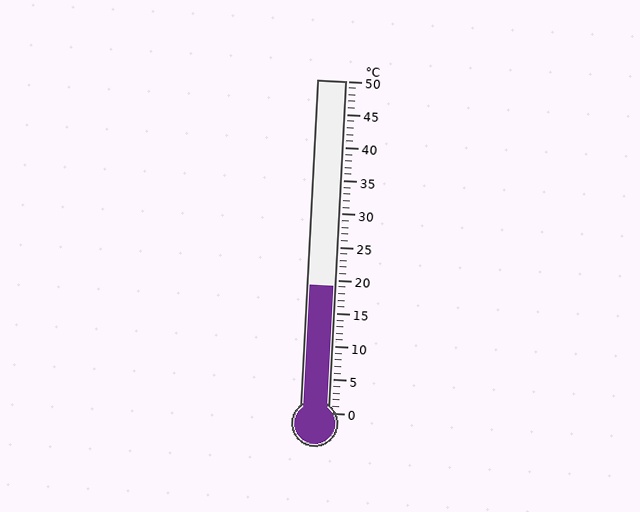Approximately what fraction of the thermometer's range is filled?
The thermometer is filled to approximately 40% of its range.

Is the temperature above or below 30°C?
The temperature is below 30°C.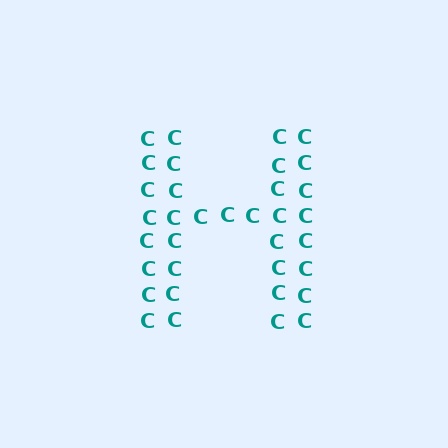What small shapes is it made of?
It is made of small letter C's.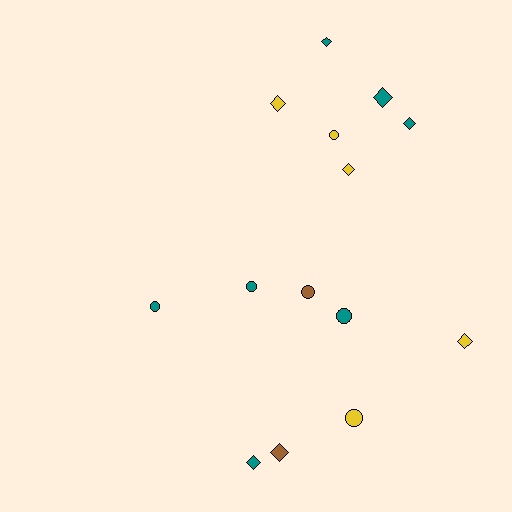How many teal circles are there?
There are 3 teal circles.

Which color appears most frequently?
Teal, with 7 objects.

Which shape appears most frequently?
Diamond, with 8 objects.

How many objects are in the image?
There are 14 objects.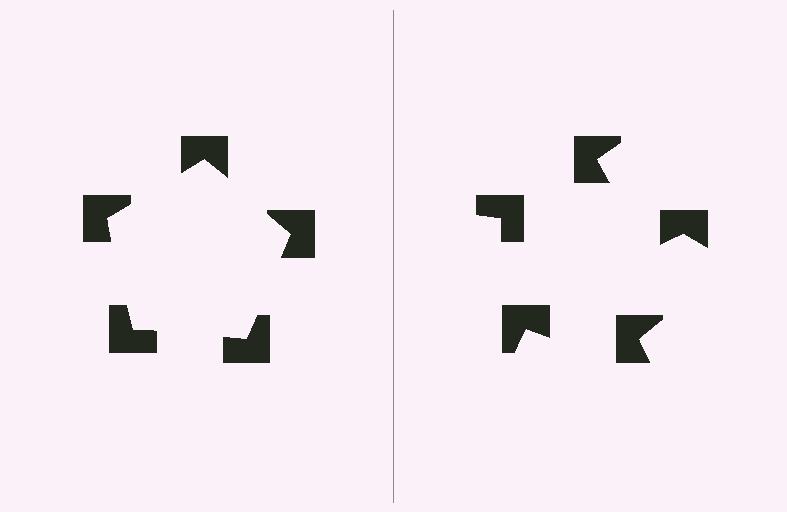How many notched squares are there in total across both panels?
10 — 5 on each side.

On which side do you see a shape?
An illusory pentagon appears on the left side. On the right side the wedge cuts are rotated, so no coherent shape forms.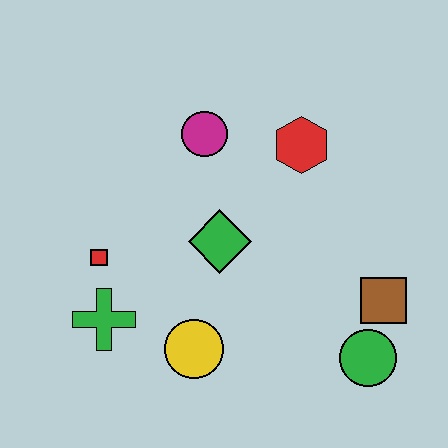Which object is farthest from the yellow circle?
The red hexagon is farthest from the yellow circle.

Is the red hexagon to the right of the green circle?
No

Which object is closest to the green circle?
The brown square is closest to the green circle.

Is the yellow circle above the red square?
No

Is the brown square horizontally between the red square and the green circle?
No